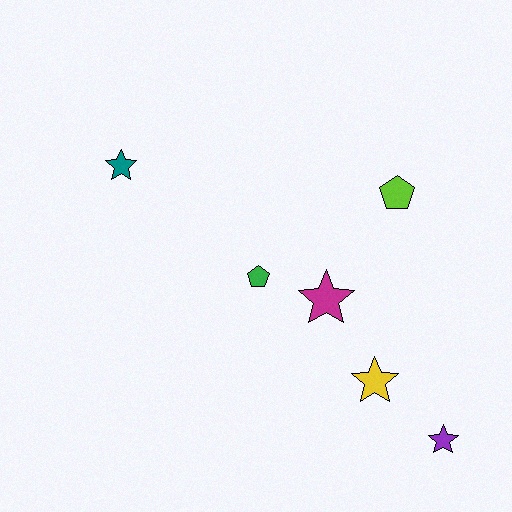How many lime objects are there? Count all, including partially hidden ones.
There is 1 lime object.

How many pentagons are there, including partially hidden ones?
There are 2 pentagons.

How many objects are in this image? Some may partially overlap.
There are 6 objects.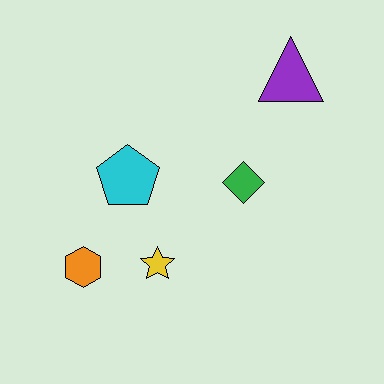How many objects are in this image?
There are 5 objects.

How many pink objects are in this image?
There are no pink objects.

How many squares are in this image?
There are no squares.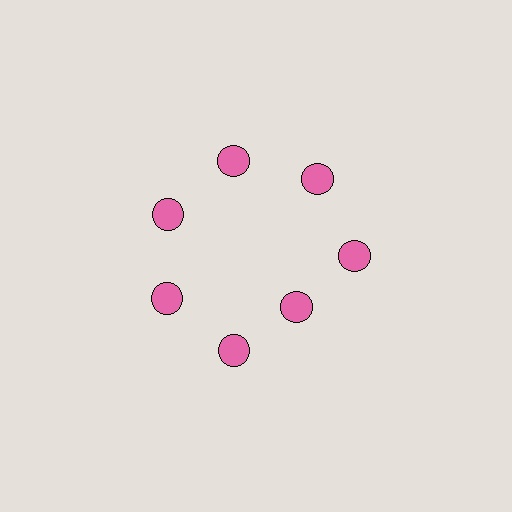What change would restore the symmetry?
The symmetry would be restored by moving it outward, back onto the ring so that all 7 circles sit at equal angles and equal distance from the center.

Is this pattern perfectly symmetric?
No. The 7 pink circles are arranged in a ring, but one element near the 5 o'clock position is pulled inward toward the center, breaking the 7-fold rotational symmetry.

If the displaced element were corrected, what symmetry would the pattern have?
It would have 7-fold rotational symmetry — the pattern would map onto itself every 51 degrees.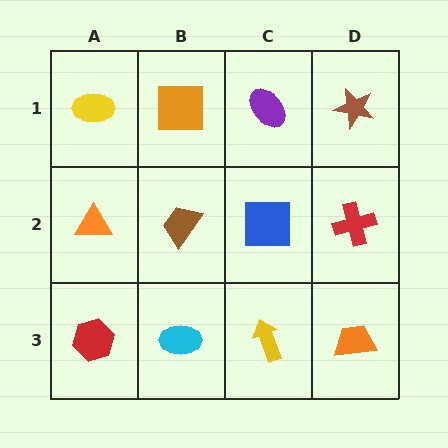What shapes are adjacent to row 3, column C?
A blue square (row 2, column C), a cyan ellipse (row 3, column B), an orange trapezoid (row 3, column D).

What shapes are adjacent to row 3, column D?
A red cross (row 2, column D), a yellow arrow (row 3, column C).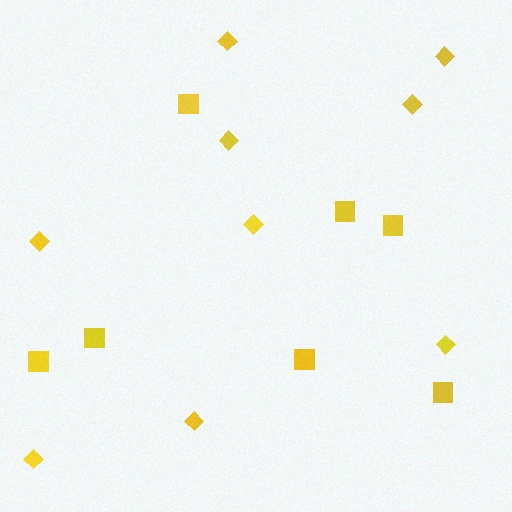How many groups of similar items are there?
There are 2 groups: one group of squares (7) and one group of diamonds (9).